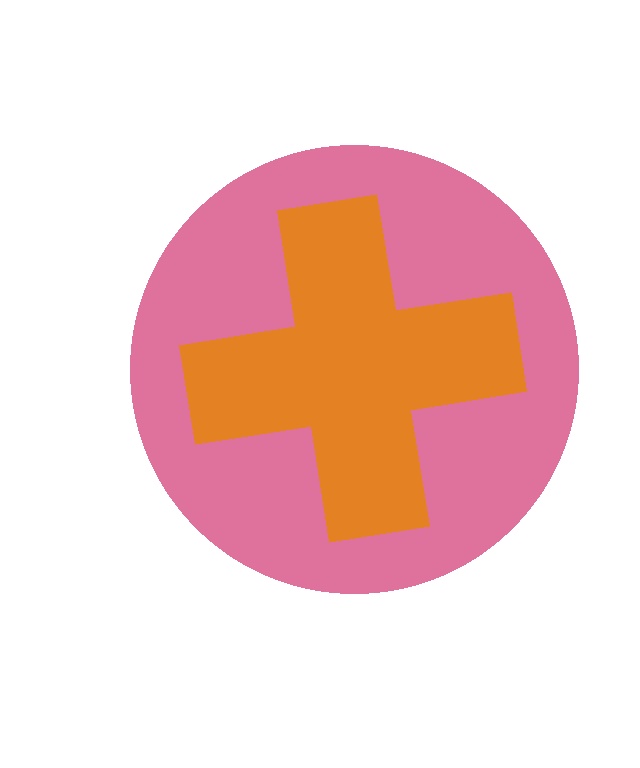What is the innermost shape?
The orange cross.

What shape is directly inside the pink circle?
The orange cross.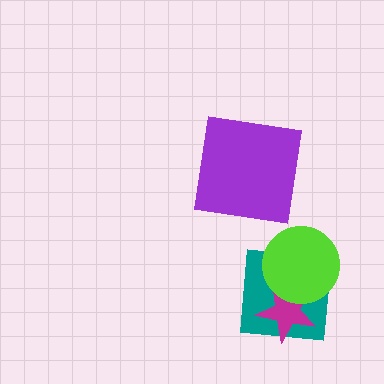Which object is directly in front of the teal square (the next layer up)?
The magenta star is directly in front of the teal square.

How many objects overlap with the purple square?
0 objects overlap with the purple square.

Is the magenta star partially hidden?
Yes, it is partially covered by another shape.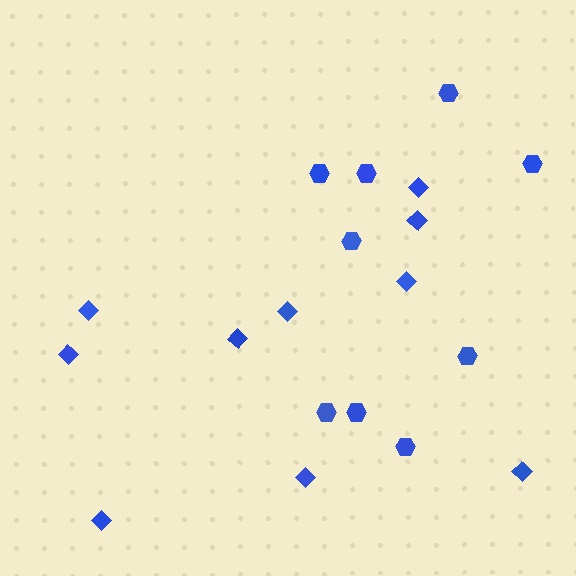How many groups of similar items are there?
There are 2 groups: one group of diamonds (10) and one group of hexagons (9).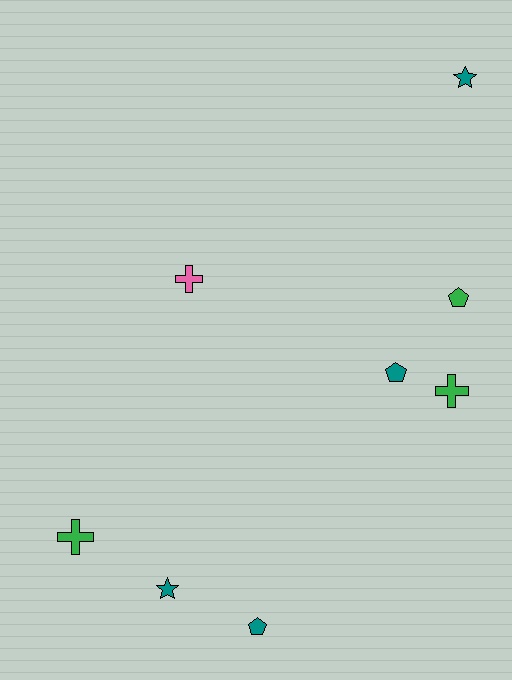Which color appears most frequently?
Teal, with 4 objects.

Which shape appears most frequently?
Pentagon, with 3 objects.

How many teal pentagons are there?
There are 2 teal pentagons.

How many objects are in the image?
There are 8 objects.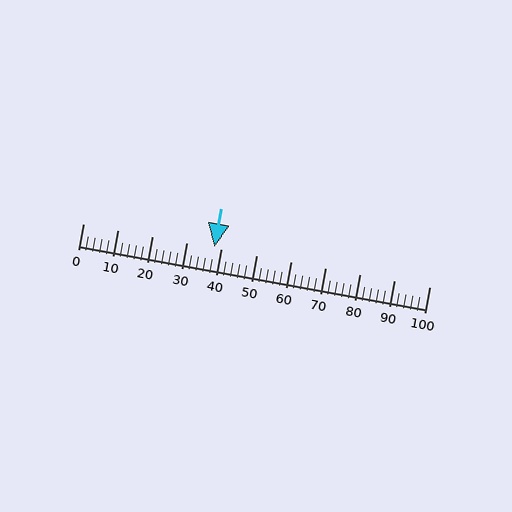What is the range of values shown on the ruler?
The ruler shows values from 0 to 100.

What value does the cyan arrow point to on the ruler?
The cyan arrow points to approximately 38.